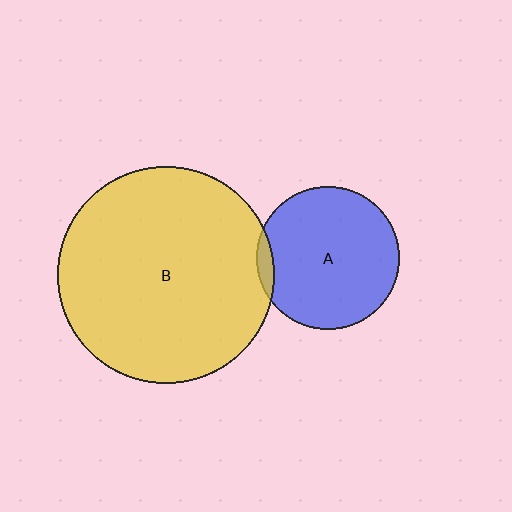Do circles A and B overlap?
Yes.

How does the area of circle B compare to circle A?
Approximately 2.3 times.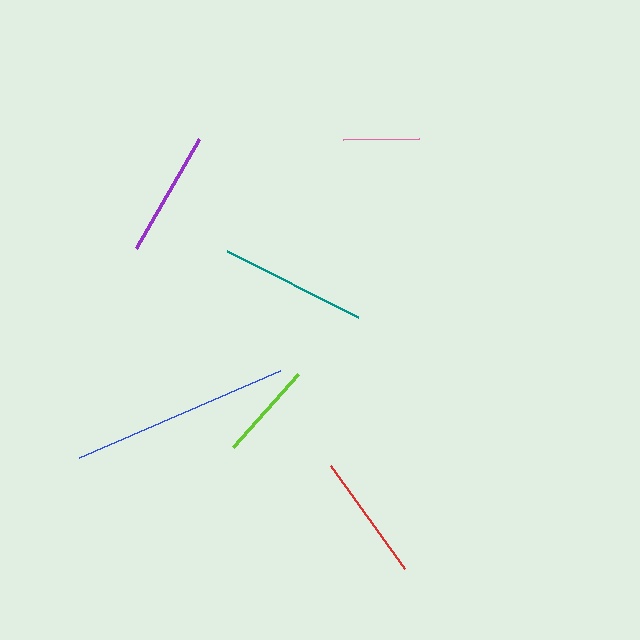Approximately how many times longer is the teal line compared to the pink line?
The teal line is approximately 1.9 times the length of the pink line.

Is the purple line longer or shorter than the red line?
The red line is longer than the purple line.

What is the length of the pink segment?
The pink segment is approximately 75 pixels long.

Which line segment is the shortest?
The pink line is the shortest at approximately 75 pixels.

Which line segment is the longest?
The blue line is the longest at approximately 218 pixels.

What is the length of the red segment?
The red segment is approximately 127 pixels long.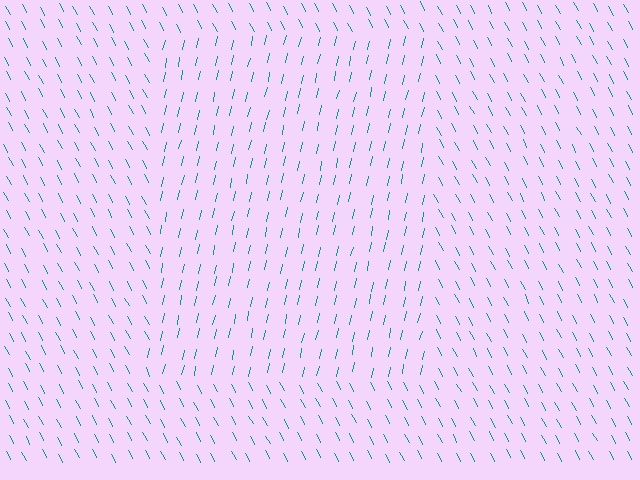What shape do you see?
I see a rectangle.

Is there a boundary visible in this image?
Yes, there is a texture boundary formed by a change in line orientation.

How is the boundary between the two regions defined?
The boundary is defined purely by a change in line orientation (approximately 40 degrees difference). All lines are the same color and thickness.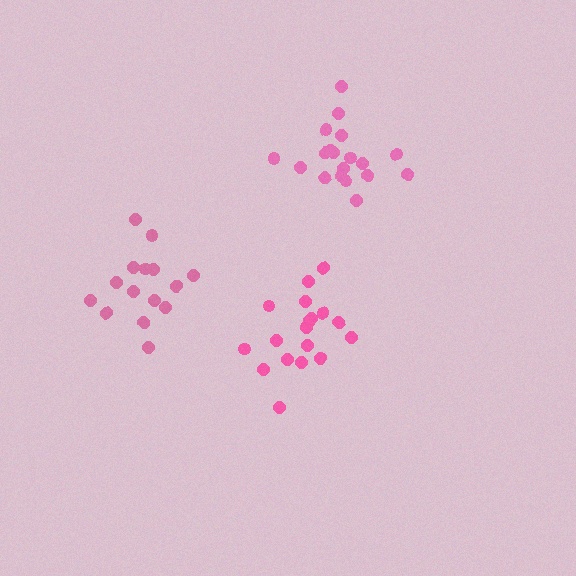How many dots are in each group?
Group 1: 19 dots, Group 2: 18 dots, Group 3: 15 dots (52 total).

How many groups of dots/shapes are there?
There are 3 groups.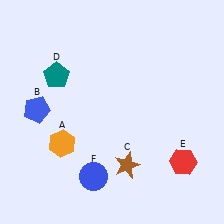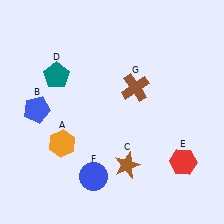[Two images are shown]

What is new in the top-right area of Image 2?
A brown cross (G) was added in the top-right area of Image 2.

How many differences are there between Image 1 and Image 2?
There is 1 difference between the two images.